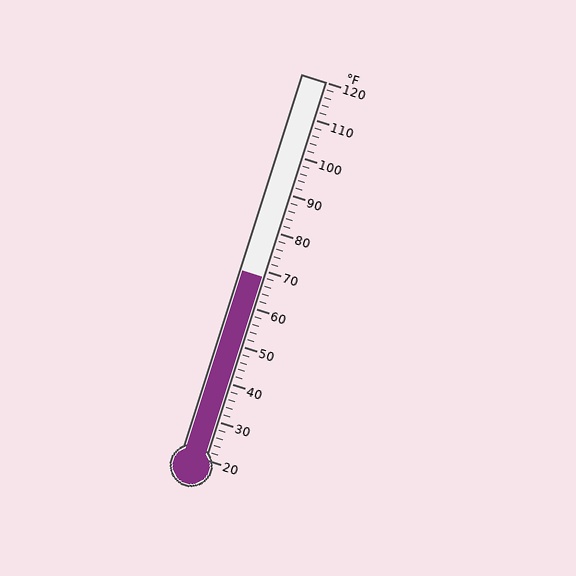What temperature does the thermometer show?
The thermometer shows approximately 68°F.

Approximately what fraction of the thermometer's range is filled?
The thermometer is filled to approximately 50% of its range.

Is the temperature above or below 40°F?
The temperature is above 40°F.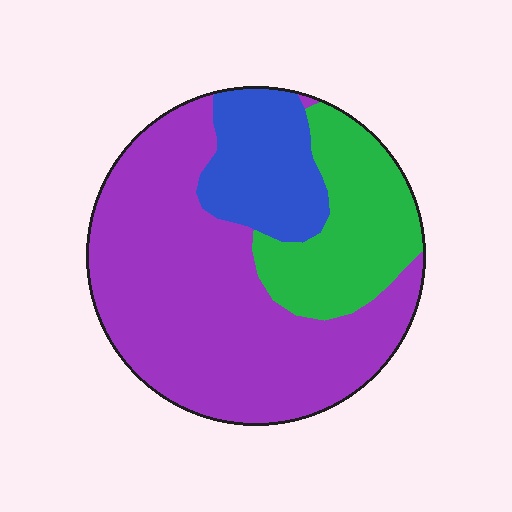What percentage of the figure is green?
Green covers 23% of the figure.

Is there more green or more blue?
Green.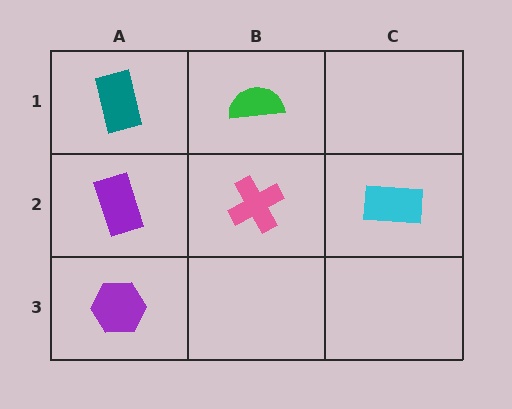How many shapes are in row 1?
2 shapes.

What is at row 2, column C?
A cyan rectangle.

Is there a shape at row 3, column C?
No, that cell is empty.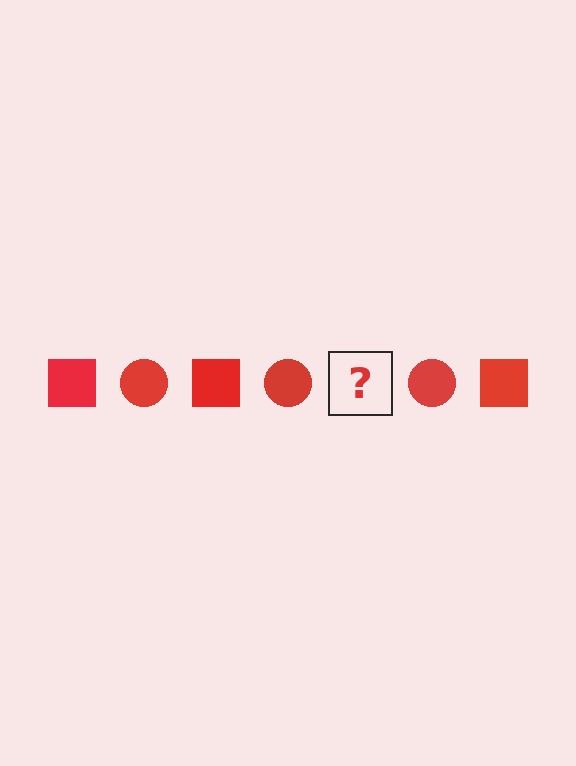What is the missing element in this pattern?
The missing element is a red square.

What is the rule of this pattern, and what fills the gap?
The rule is that the pattern cycles through square, circle shapes in red. The gap should be filled with a red square.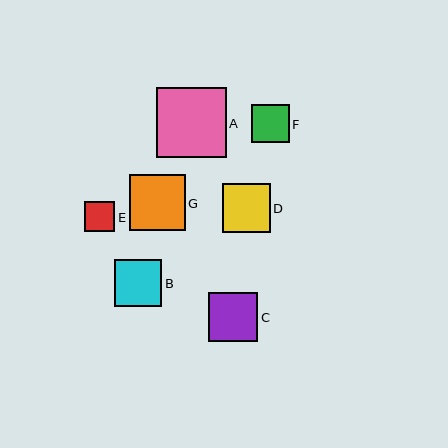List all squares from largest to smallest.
From largest to smallest: A, G, C, D, B, F, E.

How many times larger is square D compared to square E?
Square D is approximately 1.6 times the size of square E.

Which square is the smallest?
Square E is the smallest with a size of approximately 30 pixels.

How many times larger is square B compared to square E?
Square B is approximately 1.6 times the size of square E.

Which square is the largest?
Square A is the largest with a size of approximately 70 pixels.